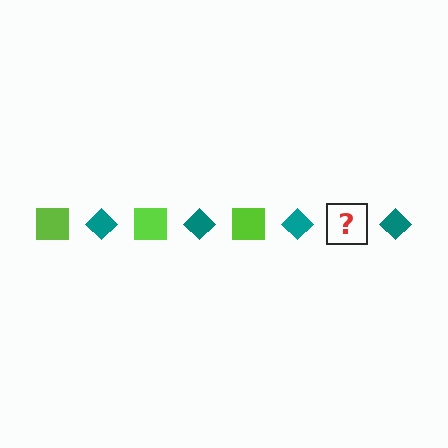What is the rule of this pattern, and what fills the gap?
The rule is that the pattern alternates between lime square and teal diamond. The gap should be filled with a lime square.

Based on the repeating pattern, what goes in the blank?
The blank should be a lime square.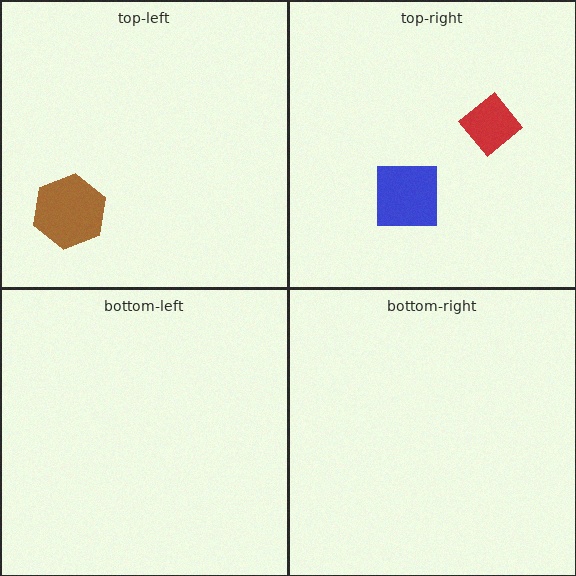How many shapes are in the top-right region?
2.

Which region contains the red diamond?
The top-right region.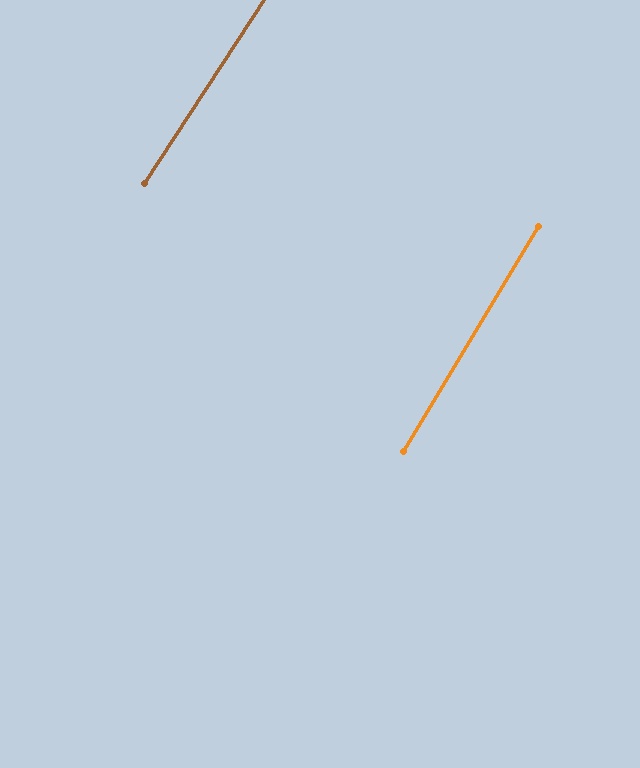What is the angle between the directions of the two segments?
Approximately 2 degrees.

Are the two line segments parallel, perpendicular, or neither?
Parallel — their directions differ by only 2.0°.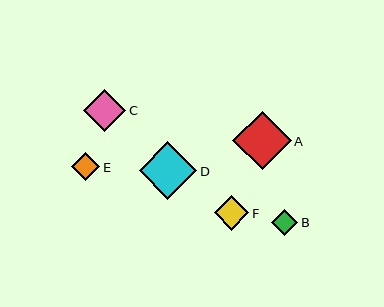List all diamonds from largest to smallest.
From largest to smallest: A, D, C, F, E, B.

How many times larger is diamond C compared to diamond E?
Diamond C is approximately 1.5 times the size of diamond E.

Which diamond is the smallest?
Diamond B is the smallest with a size of approximately 26 pixels.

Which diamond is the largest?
Diamond A is the largest with a size of approximately 59 pixels.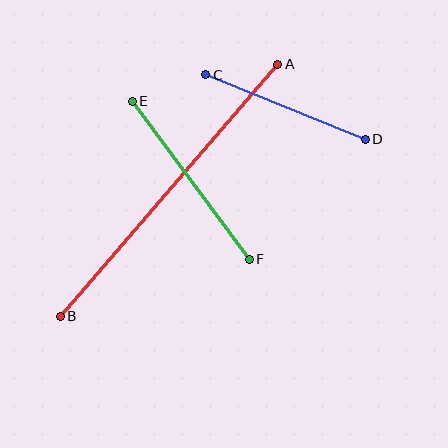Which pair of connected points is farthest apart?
Points A and B are farthest apart.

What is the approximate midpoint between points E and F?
The midpoint is at approximately (191, 180) pixels.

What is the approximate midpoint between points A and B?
The midpoint is at approximately (169, 190) pixels.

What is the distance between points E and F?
The distance is approximately 196 pixels.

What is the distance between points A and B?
The distance is approximately 333 pixels.